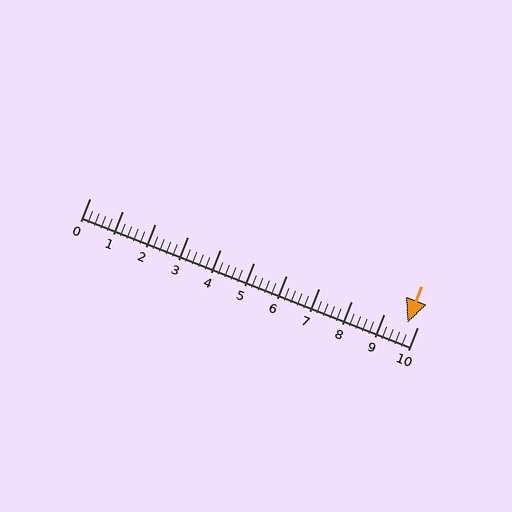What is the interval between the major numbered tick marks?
The major tick marks are spaced 1 units apart.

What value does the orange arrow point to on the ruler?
The orange arrow points to approximately 9.7.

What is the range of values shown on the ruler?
The ruler shows values from 0 to 10.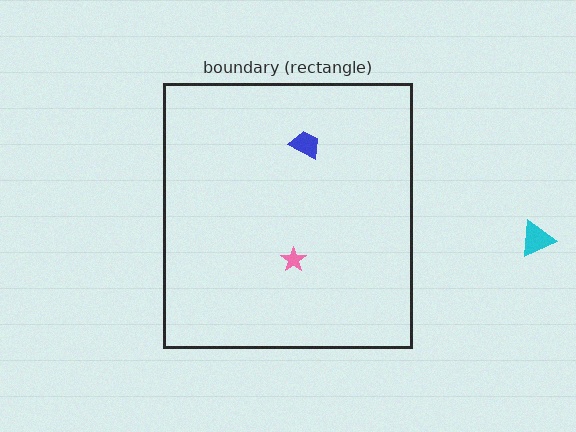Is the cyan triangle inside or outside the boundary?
Outside.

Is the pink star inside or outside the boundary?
Inside.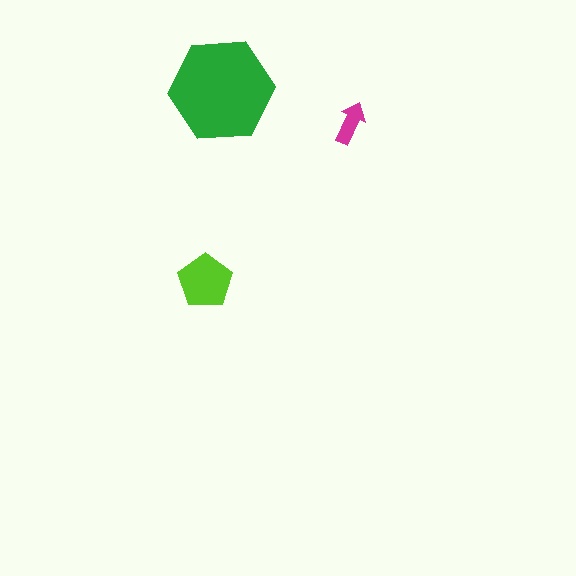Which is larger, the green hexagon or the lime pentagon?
The green hexagon.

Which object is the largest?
The green hexagon.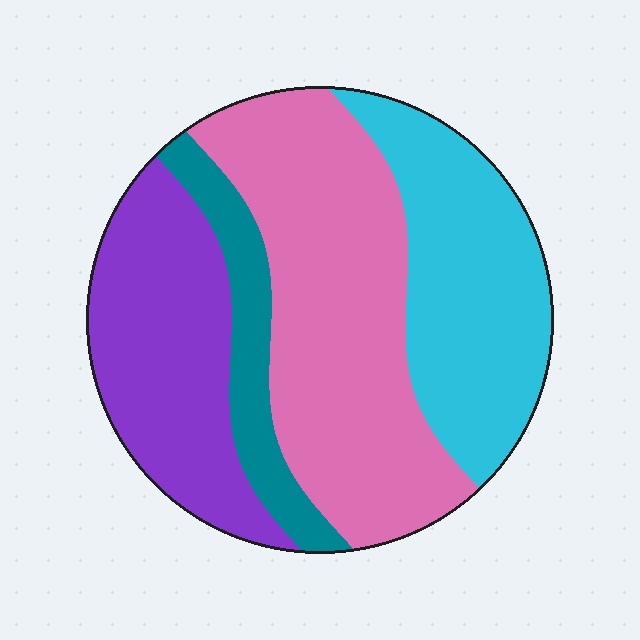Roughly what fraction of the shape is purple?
Purple covers around 25% of the shape.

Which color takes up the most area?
Pink, at roughly 40%.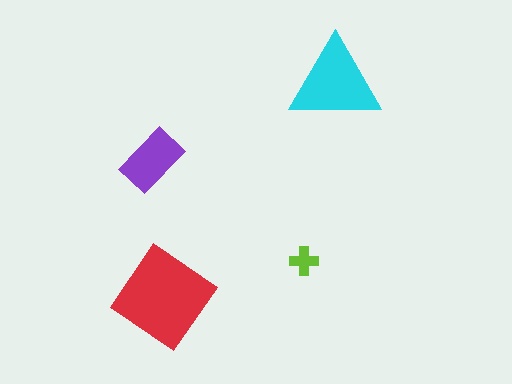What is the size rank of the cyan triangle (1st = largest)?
2nd.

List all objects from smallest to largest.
The lime cross, the purple rectangle, the cyan triangle, the red diamond.